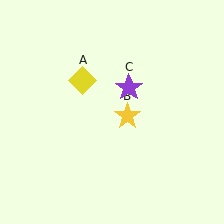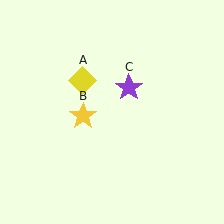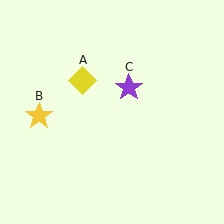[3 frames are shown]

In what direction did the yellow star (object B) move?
The yellow star (object B) moved left.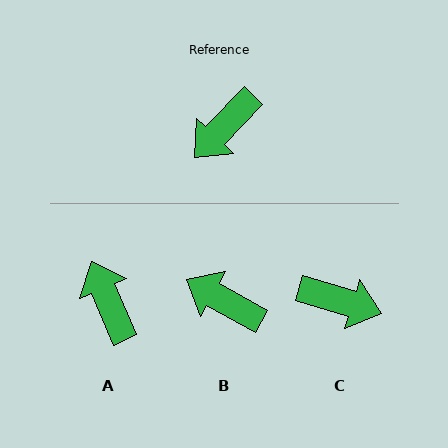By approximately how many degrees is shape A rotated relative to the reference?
Approximately 113 degrees clockwise.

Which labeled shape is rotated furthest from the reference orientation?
C, about 117 degrees away.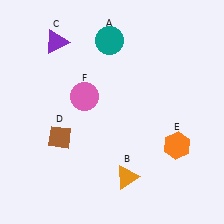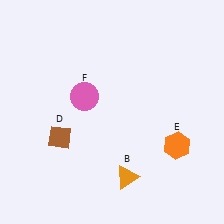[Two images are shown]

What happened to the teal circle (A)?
The teal circle (A) was removed in Image 2. It was in the top-left area of Image 1.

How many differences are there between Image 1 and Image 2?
There are 2 differences between the two images.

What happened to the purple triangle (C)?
The purple triangle (C) was removed in Image 2. It was in the top-left area of Image 1.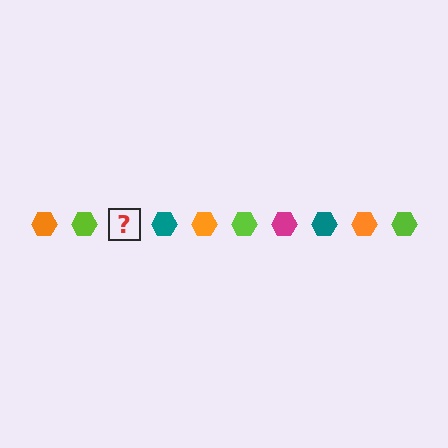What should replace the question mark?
The question mark should be replaced with a magenta hexagon.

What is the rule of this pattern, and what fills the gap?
The rule is that the pattern cycles through orange, lime, magenta, teal hexagons. The gap should be filled with a magenta hexagon.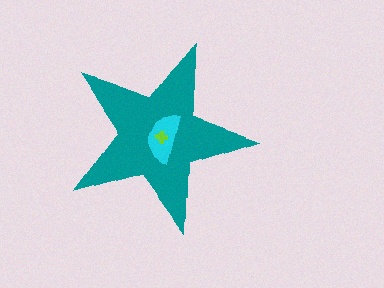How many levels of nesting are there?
3.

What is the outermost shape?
The teal star.